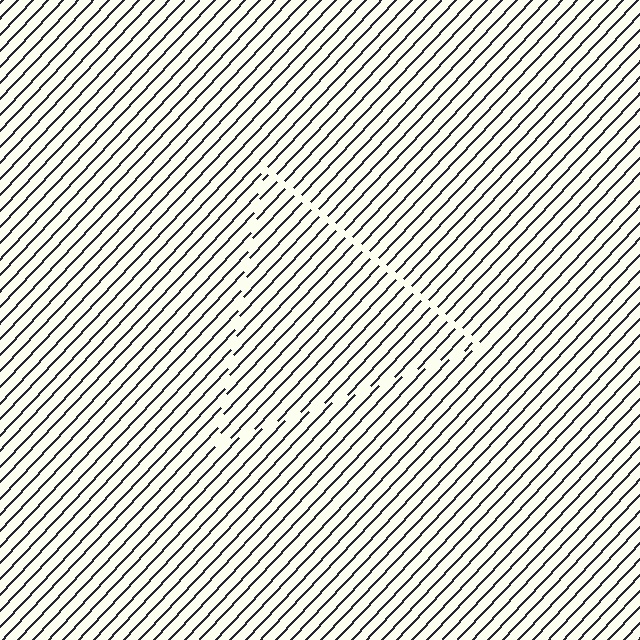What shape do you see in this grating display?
An illusory triangle. The interior of the shape contains the same grating, shifted by half a period — the contour is defined by the phase discontinuity where line-ends from the inner and outer gratings abut.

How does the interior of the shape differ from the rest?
The interior of the shape contains the same grating, shifted by half a period — the contour is defined by the phase discontinuity where line-ends from the inner and outer gratings abut.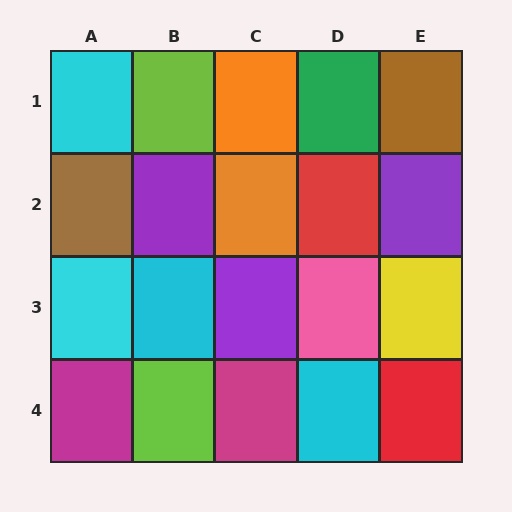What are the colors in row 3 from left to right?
Cyan, cyan, purple, pink, yellow.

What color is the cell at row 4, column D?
Cyan.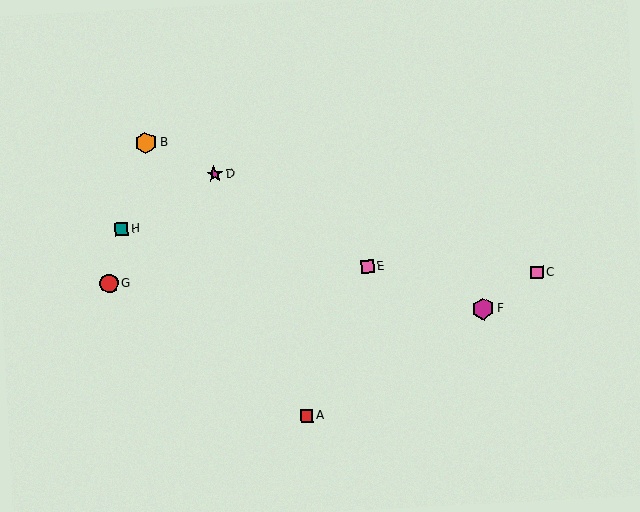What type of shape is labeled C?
Shape C is a pink square.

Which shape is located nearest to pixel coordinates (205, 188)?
The magenta star (labeled D) at (215, 174) is nearest to that location.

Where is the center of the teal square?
The center of the teal square is at (121, 229).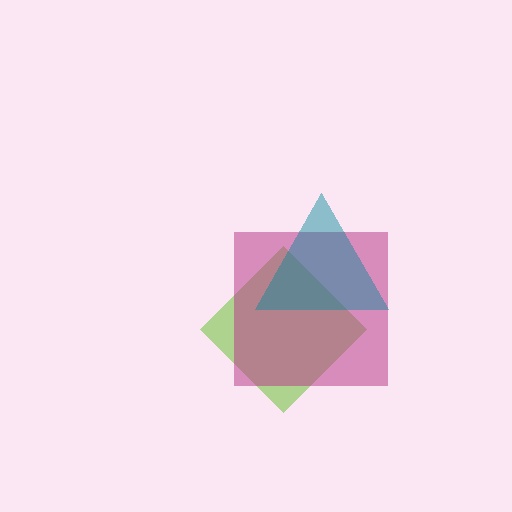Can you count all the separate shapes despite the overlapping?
Yes, there are 3 separate shapes.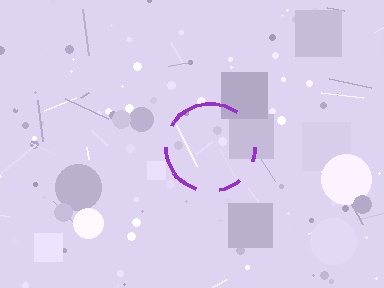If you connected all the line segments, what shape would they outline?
They would outline a circle.